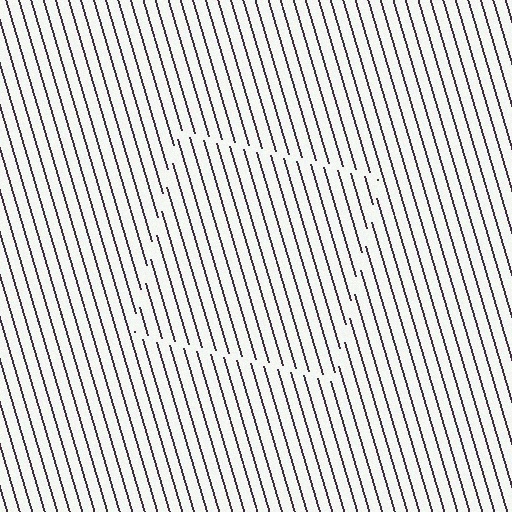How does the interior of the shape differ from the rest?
The interior of the shape contains the same grating, shifted by half a period — the contour is defined by the phase discontinuity where line-ends from the inner and outer gratings abut.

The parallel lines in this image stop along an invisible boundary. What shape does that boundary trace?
An illusory square. The interior of the shape contains the same grating, shifted by half a period — the contour is defined by the phase discontinuity where line-ends from the inner and outer gratings abut.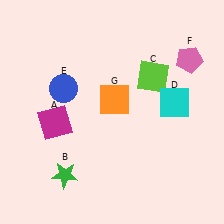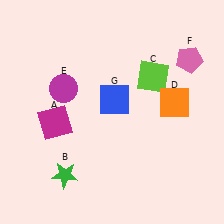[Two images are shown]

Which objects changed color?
D changed from cyan to orange. E changed from blue to magenta. G changed from orange to blue.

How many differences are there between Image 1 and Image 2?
There are 3 differences between the two images.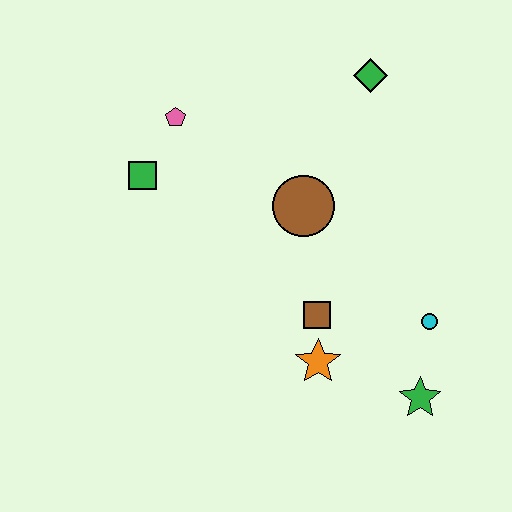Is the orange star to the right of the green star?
No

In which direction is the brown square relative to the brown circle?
The brown square is below the brown circle.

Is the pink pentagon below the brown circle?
No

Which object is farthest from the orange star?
The green diamond is farthest from the orange star.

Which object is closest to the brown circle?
The brown square is closest to the brown circle.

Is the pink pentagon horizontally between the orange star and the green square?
Yes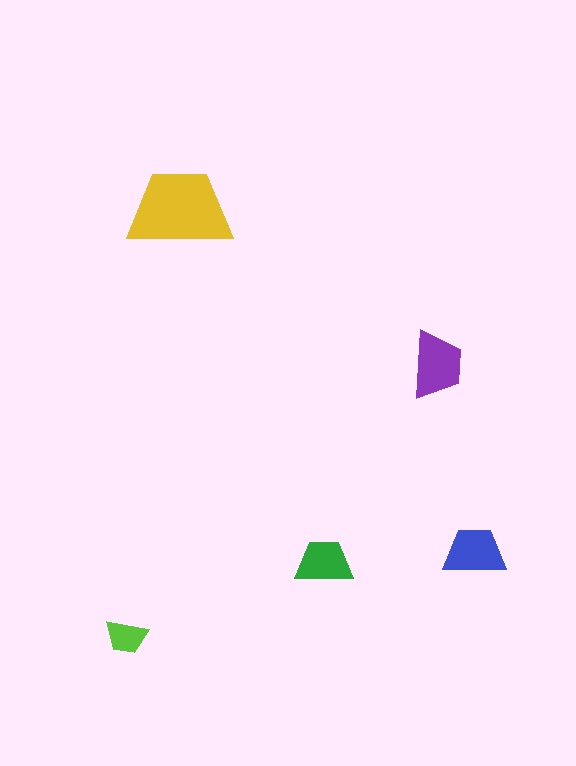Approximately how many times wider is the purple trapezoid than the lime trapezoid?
About 1.5 times wider.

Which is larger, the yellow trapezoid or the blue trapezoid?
The yellow one.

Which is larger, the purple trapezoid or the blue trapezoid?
The purple one.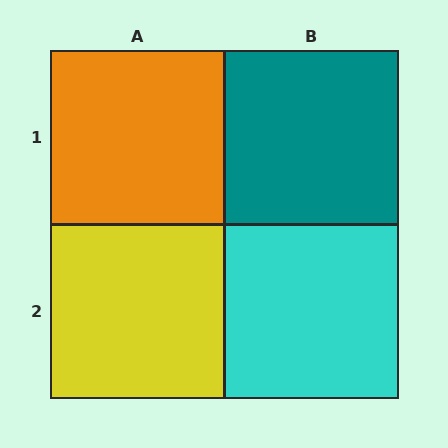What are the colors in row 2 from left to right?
Yellow, cyan.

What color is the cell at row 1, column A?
Orange.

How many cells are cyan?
1 cell is cyan.